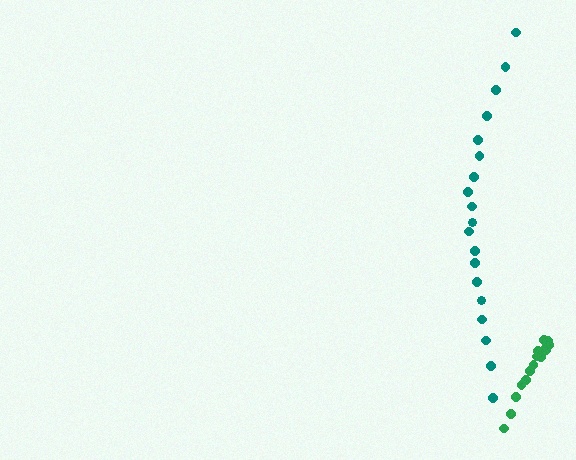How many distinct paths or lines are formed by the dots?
There are 2 distinct paths.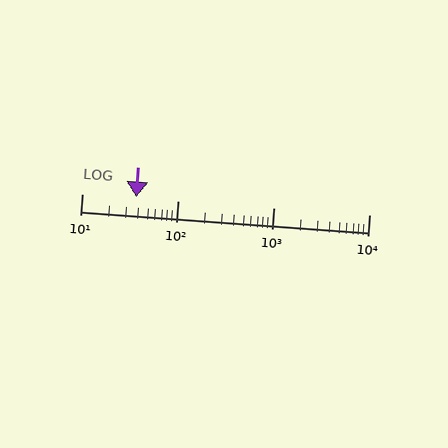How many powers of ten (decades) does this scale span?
The scale spans 3 decades, from 10 to 10000.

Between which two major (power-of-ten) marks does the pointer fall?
The pointer is between 10 and 100.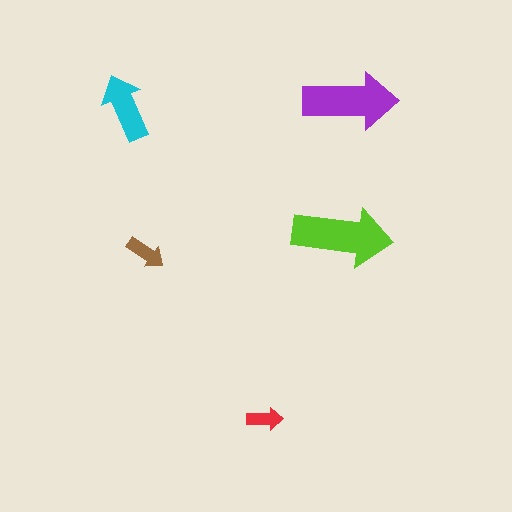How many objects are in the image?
There are 5 objects in the image.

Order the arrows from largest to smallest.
the lime one, the purple one, the cyan one, the brown one, the red one.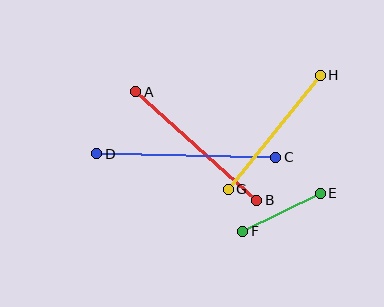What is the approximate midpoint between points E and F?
The midpoint is at approximately (281, 212) pixels.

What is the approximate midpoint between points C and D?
The midpoint is at approximately (186, 156) pixels.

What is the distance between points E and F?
The distance is approximately 86 pixels.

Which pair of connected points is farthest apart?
Points C and D are farthest apart.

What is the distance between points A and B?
The distance is approximately 162 pixels.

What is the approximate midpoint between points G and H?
The midpoint is at approximately (274, 132) pixels.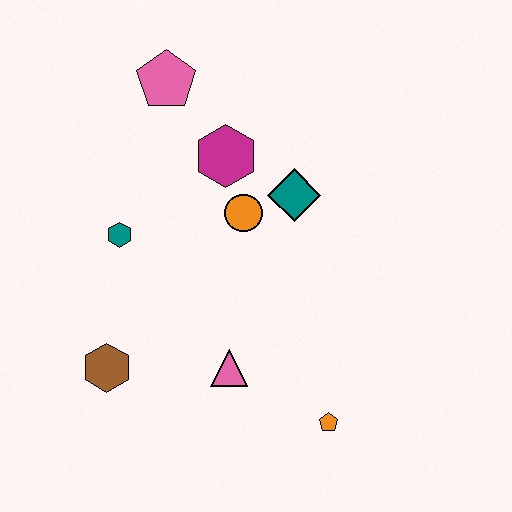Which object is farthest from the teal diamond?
The brown hexagon is farthest from the teal diamond.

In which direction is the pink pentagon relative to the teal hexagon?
The pink pentagon is above the teal hexagon.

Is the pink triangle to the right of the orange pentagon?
No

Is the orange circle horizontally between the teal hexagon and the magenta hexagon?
No